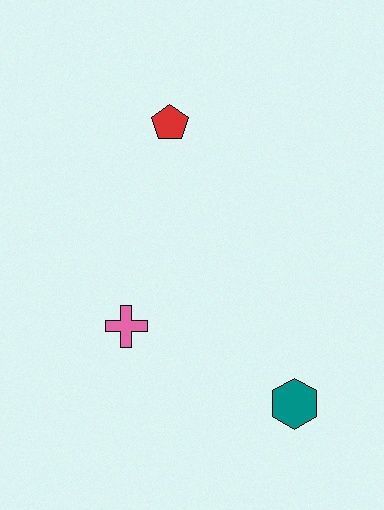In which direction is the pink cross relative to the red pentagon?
The pink cross is below the red pentagon.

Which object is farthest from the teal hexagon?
The red pentagon is farthest from the teal hexagon.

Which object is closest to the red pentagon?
The pink cross is closest to the red pentagon.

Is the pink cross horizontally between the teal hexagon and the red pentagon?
No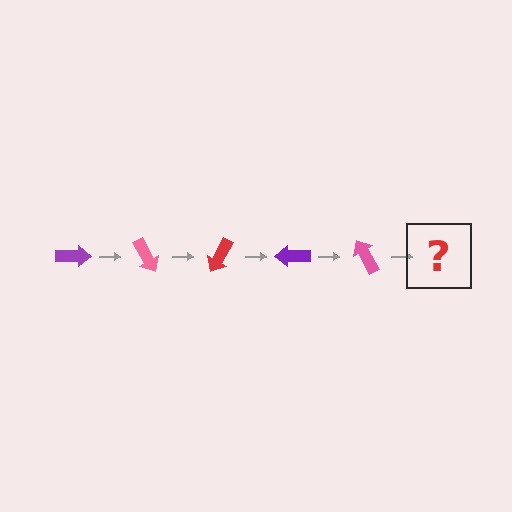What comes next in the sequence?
The next element should be a red arrow, rotated 300 degrees from the start.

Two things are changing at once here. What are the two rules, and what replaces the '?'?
The two rules are that it rotates 60 degrees each step and the color cycles through purple, pink, and red. The '?' should be a red arrow, rotated 300 degrees from the start.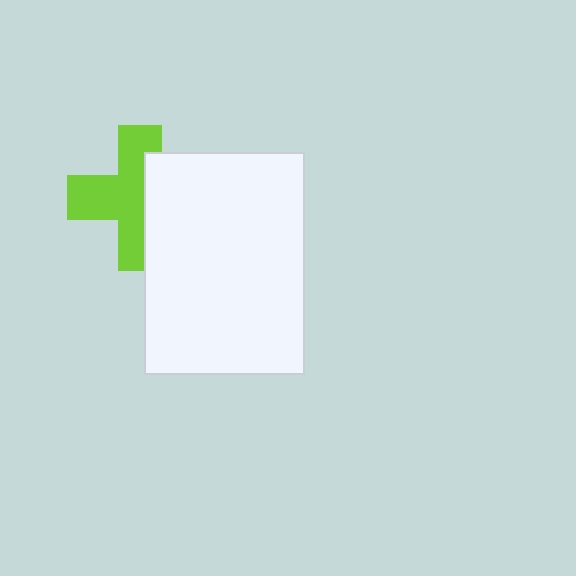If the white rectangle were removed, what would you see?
You would see the complete lime cross.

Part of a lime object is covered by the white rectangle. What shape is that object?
It is a cross.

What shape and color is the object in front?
The object in front is a white rectangle.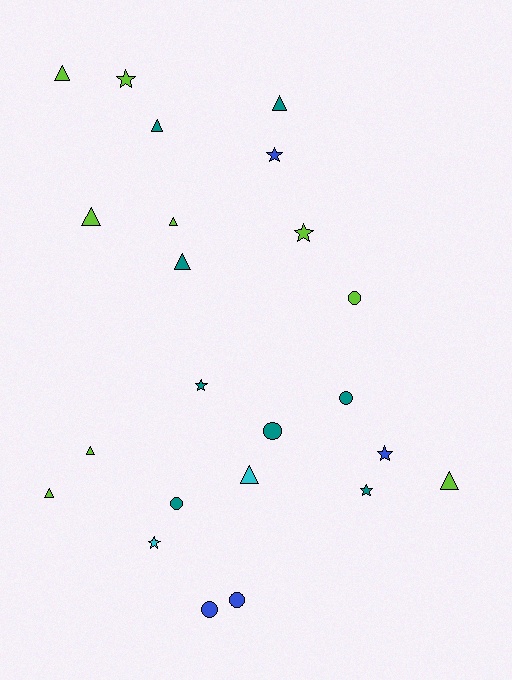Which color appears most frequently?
Lime, with 9 objects.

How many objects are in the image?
There are 23 objects.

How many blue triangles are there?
There are no blue triangles.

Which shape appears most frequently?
Triangle, with 10 objects.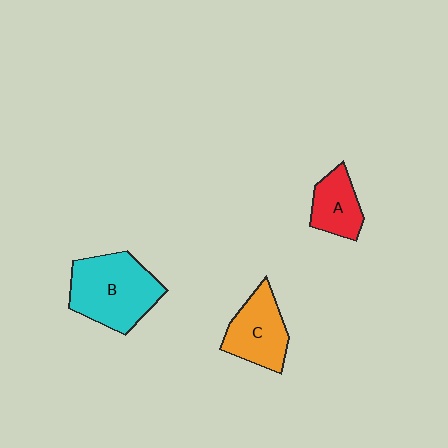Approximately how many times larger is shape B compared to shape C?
Approximately 1.5 times.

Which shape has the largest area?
Shape B (cyan).